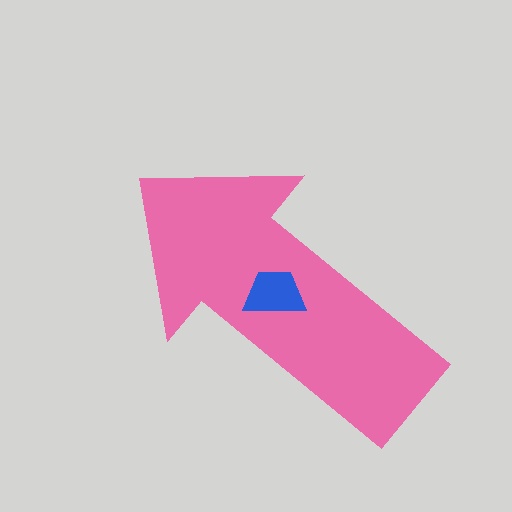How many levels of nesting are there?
2.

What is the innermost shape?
The blue trapezoid.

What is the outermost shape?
The pink arrow.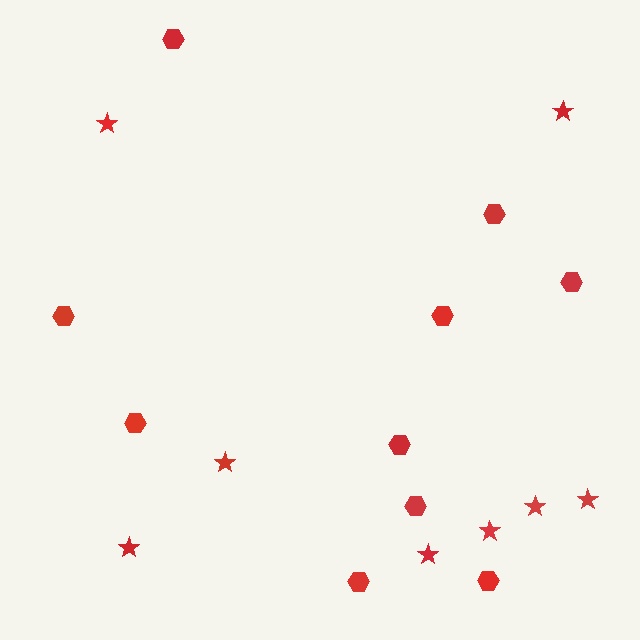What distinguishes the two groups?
There are 2 groups: one group of hexagons (10) and one group of stars (8).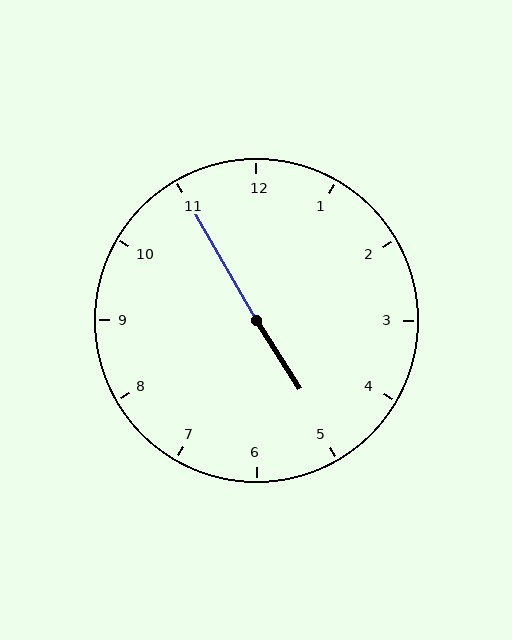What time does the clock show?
4:55.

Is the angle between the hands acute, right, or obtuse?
It is obtuse.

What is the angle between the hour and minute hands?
Approximately 178 degrees.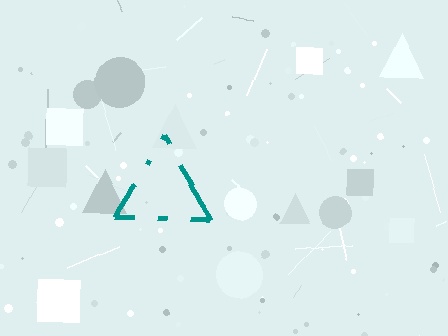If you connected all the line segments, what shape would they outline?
They would outline a triangle.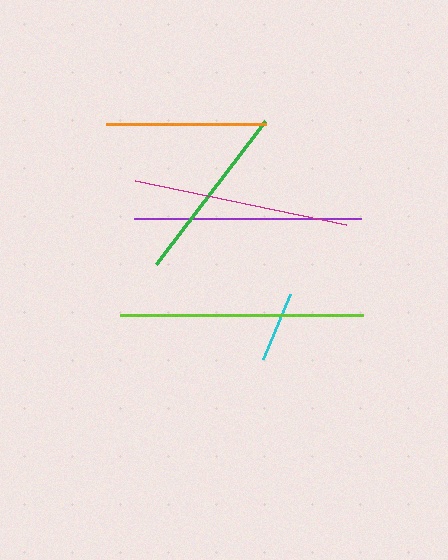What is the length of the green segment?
The green segment is approximately 181 pixels long.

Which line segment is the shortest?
The cyan line is the shortest at approximately 71 pixels.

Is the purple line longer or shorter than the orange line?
The purple line is longer than the orange line.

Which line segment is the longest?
The lime line is the longest at approximately 242 pixels.